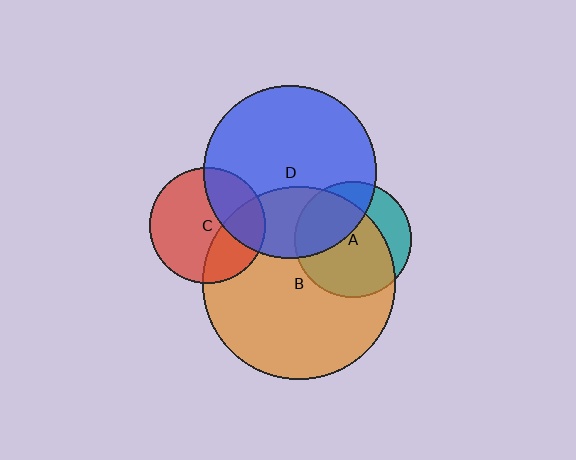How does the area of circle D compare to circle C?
Approximately 2.2 times.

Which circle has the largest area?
Circle B (orange).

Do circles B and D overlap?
Yes.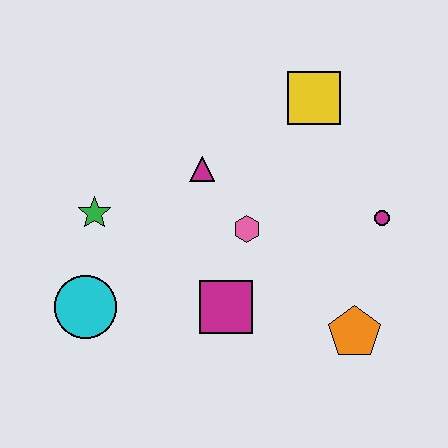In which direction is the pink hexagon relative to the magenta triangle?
The pink hexagon is below the magenta triangle.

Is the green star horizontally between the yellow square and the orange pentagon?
No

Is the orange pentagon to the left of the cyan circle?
No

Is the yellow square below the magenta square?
No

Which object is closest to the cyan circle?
The green star is closest to the cyan circle.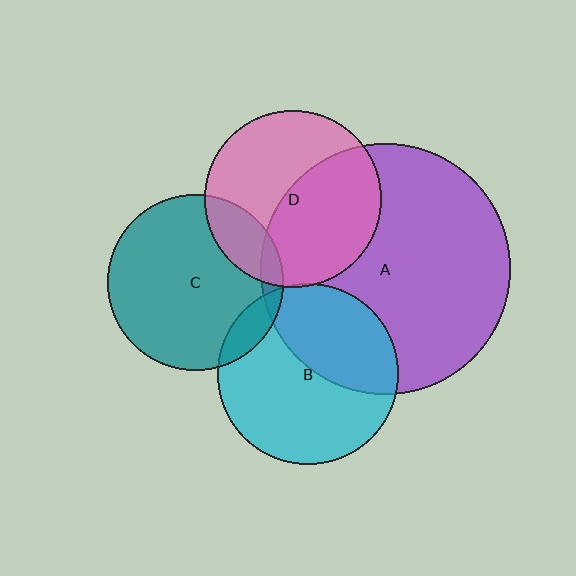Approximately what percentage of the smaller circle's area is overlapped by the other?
Approximately 10%.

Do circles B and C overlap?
Yes.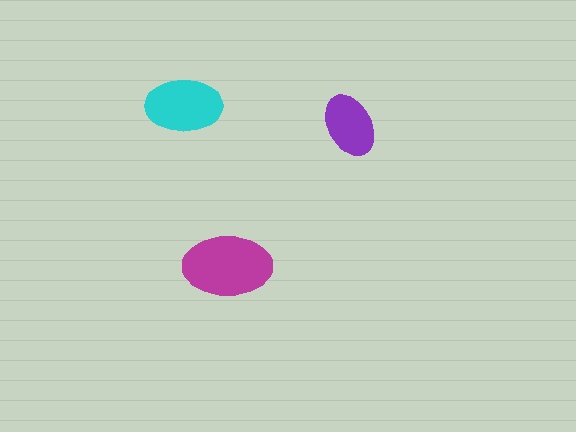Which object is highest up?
The cyan ellipse is topmost.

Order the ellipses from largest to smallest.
the magenta one, the cyan one, the purple one.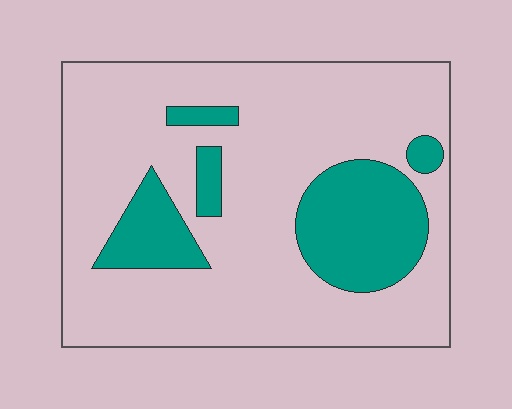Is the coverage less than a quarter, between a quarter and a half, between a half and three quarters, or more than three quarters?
Less than a quarter.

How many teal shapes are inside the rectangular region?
5.